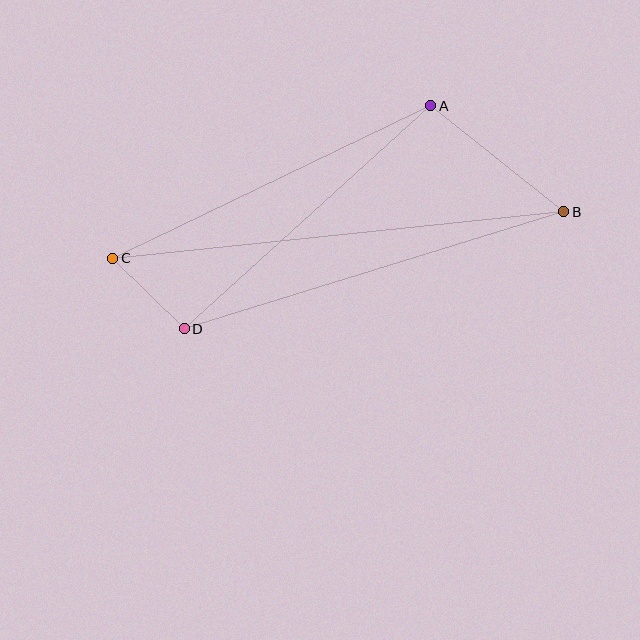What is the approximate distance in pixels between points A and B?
The distance between A and B is approximately 170 pixels.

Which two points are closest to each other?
Points C and D are closest to each other.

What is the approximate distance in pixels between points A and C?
The distance between A and C is approximately 353 pixels.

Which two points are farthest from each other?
Points B and C are farthest from each other.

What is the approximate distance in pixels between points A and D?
The distance between A and D is approximately 332 pixels.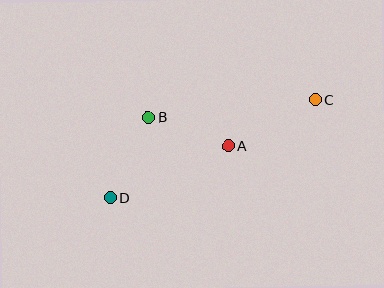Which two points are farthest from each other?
Points C and D are farthest from each other.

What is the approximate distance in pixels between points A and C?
The distance between A and C is approximately 99 pixels.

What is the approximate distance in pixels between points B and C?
The distance between B and C is approximately 168 pixels.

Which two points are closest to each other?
Points A and B are closest to each other.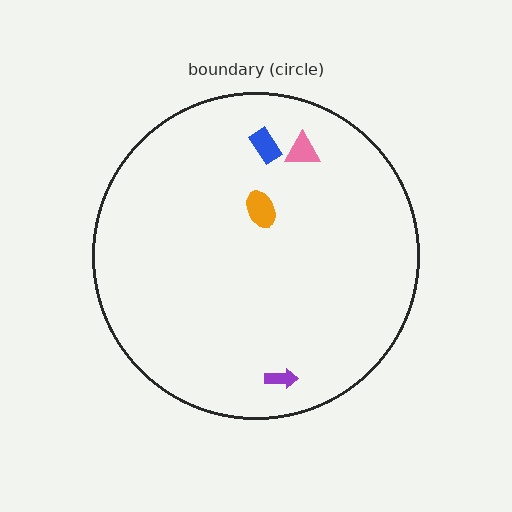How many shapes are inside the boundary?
4 inside, 0 outside.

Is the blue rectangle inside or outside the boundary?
Inside.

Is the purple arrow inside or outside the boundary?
Inside.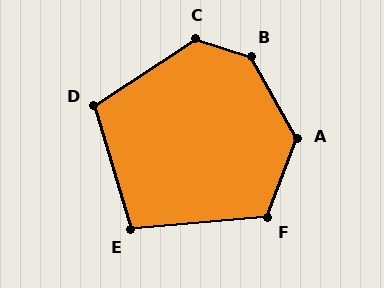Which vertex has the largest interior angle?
B, at approximately 138 degrees.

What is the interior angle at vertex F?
Approximately 116 degrees (obtuse).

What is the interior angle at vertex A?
Approximately 130 degrees (obtuse).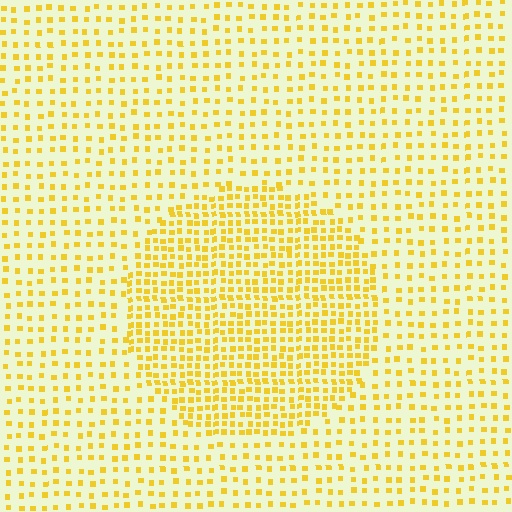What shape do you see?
I see a circle.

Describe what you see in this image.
The image contains small yellow elements arranged at two different densities. A circle-shaped region is visible where the elements are more densely packed than the surrounding area.